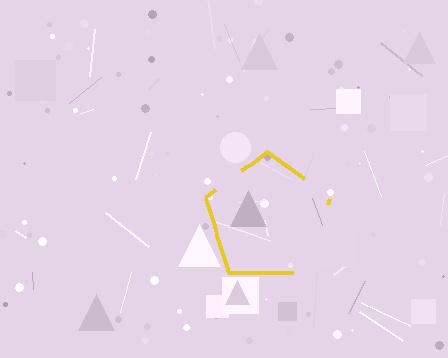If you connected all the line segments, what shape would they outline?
They would outline a pentagon.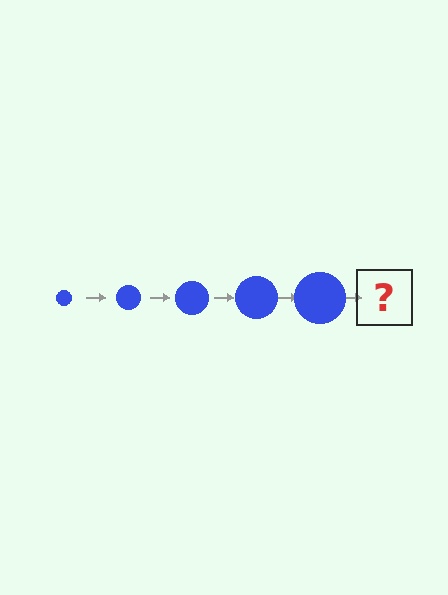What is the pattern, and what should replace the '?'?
The pattern is that the circle gets progressively larger each step. The '?' should be a blue circle, larger than the previous one.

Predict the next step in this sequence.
The next step is a blue circle, larger than the previous one.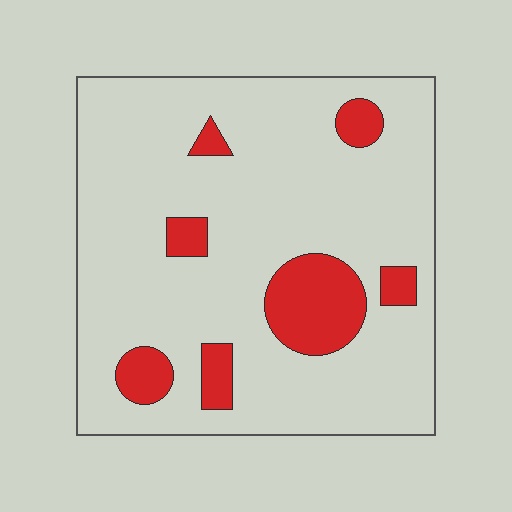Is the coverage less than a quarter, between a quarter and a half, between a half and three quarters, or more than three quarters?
Less than a quarter.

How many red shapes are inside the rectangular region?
7.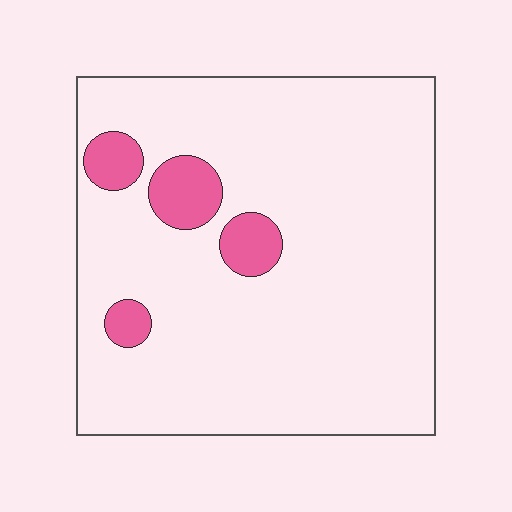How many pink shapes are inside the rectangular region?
4.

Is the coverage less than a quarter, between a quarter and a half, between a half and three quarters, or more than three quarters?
Less than a quarter.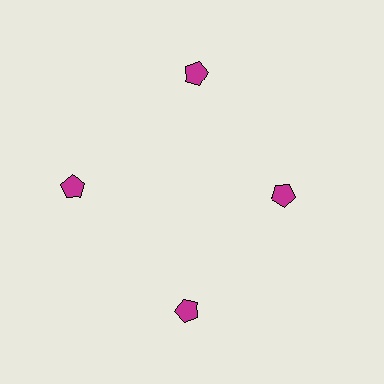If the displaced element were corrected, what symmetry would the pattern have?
It would have 4-fold rotational symmetry — the pattern would map onto itself every 90 degrees.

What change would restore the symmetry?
The symmetry would be restored by moving it outward, back onto the ring so that all 4 pentagons sit at equal angles and equal distance from the center.